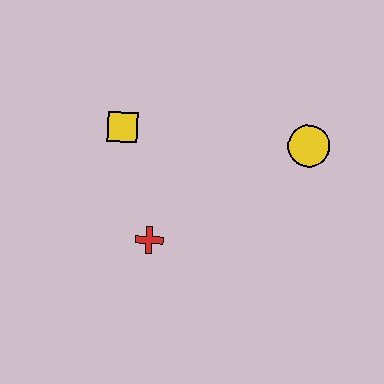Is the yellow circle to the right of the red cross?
Yes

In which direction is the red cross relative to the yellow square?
The red cross is below the yellow square.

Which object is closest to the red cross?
The yellow square is closest to the red cross.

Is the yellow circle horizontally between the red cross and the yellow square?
No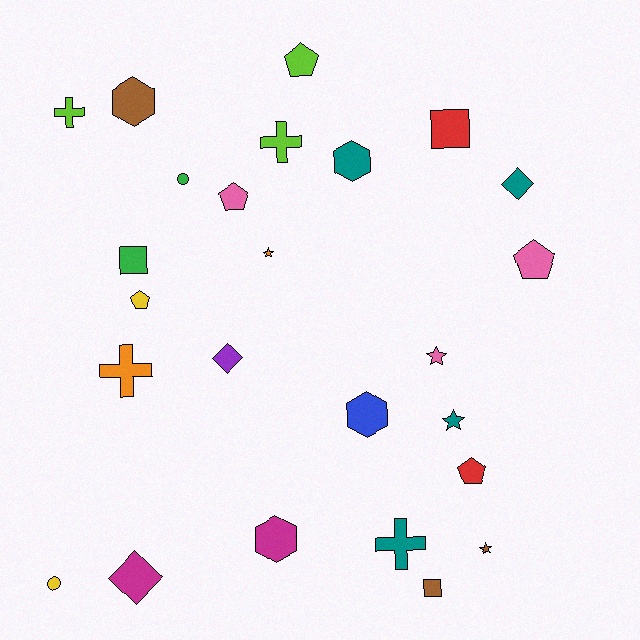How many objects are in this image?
There are 25 objects.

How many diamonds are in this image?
There are 3 diamonds.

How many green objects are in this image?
There are 2 green objects.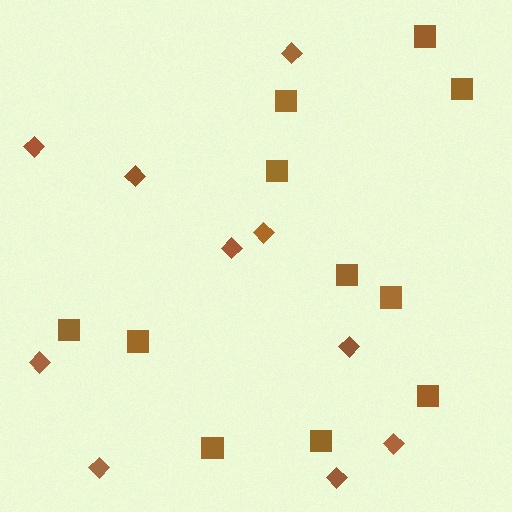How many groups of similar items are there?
There are 2 groups: one group of squares (11) and one group of diamonds (10).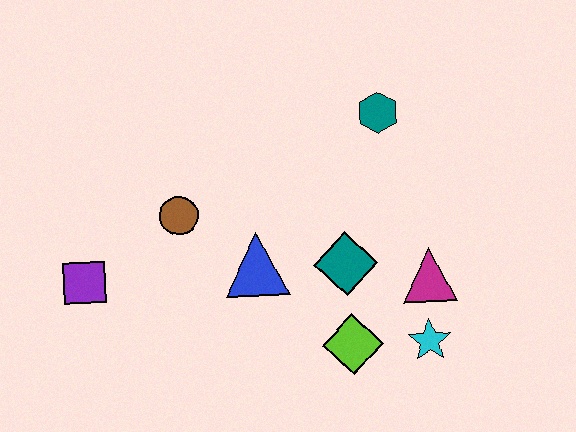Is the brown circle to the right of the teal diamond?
No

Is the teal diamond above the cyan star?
Yes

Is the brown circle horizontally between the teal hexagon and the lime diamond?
No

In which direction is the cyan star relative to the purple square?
The cyan star is to the right of the purple square.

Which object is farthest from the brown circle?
The cyan star is farthest from the brown circle.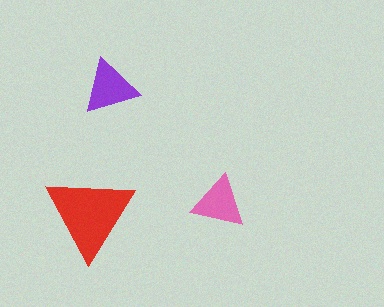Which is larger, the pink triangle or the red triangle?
The red one.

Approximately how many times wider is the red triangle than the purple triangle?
About 1.5 times wider.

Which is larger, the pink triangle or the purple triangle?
The purple one.